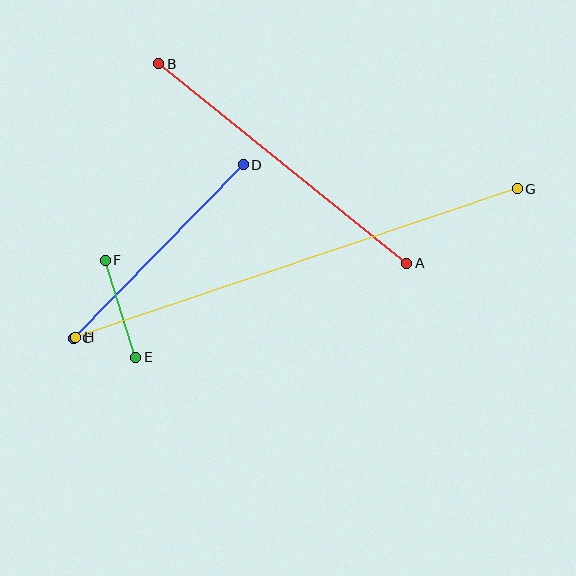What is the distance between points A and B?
The distance is approximately 318 pixels.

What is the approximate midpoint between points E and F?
The midpoint is at approximately (121, 309) pixels.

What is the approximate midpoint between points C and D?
The midpoint is at approximately (159, 251) pixels.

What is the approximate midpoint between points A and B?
The midpoint is at approximately (283, 164) pixels.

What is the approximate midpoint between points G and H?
The midpoint is at approximately (296, 263) pixels.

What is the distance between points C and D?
The distance is approximately 243 pixels.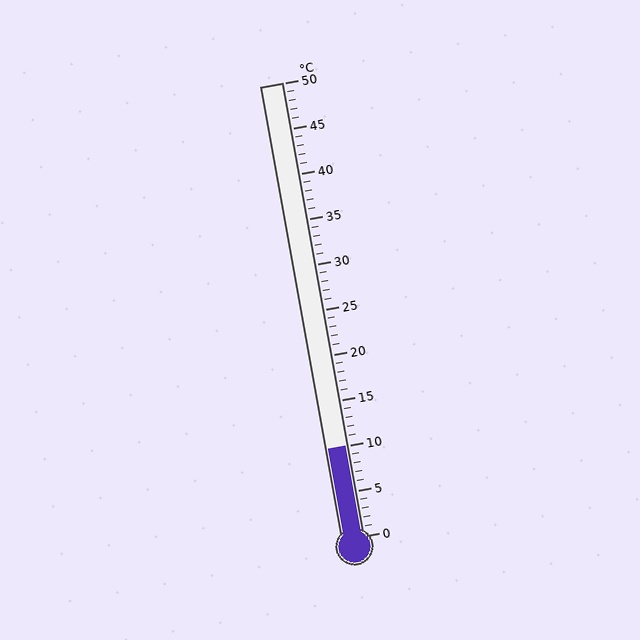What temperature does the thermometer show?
The thermometer shows approximately 10°C.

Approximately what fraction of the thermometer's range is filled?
The thermometer is filled to approximately 20% of its range.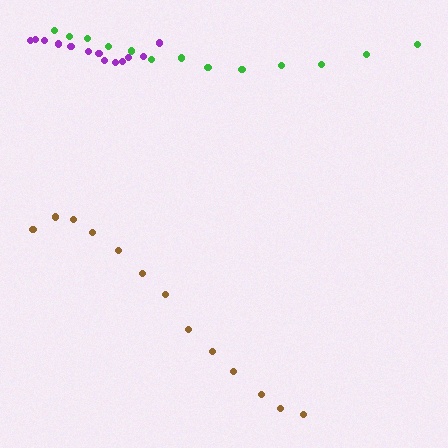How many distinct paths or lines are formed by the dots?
There are 3 distinct paths.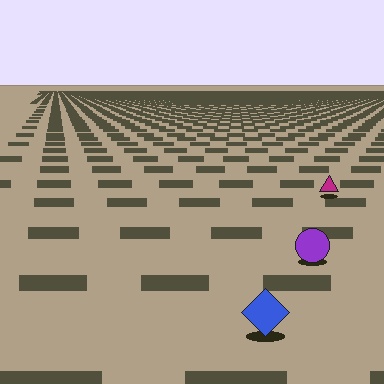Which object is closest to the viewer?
The blue diamond is closest. The texture marks near it are larger and more spread out.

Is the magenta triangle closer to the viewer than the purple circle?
No. The purple circle is closer — you can tell from the texture gradient: the ground texture is coarser near it.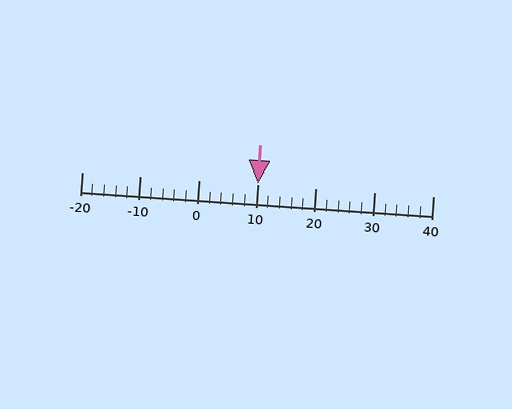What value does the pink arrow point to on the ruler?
The pink arrow points to approximately 10.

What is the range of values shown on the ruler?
The ruler shows values from -20 to 40.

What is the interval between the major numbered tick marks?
The major tick marks are spaced 10 units apart.